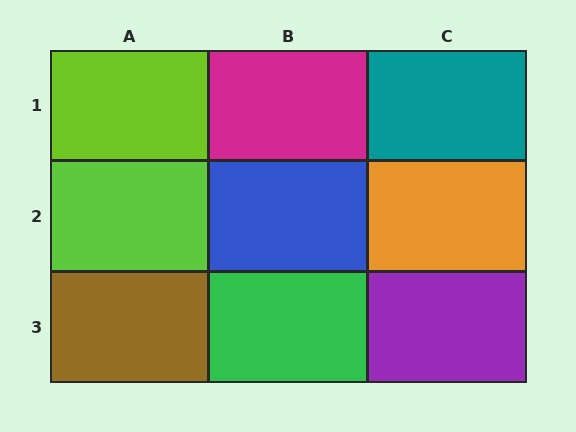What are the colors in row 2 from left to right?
Lime, blue, orange.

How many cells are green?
1 cell is green.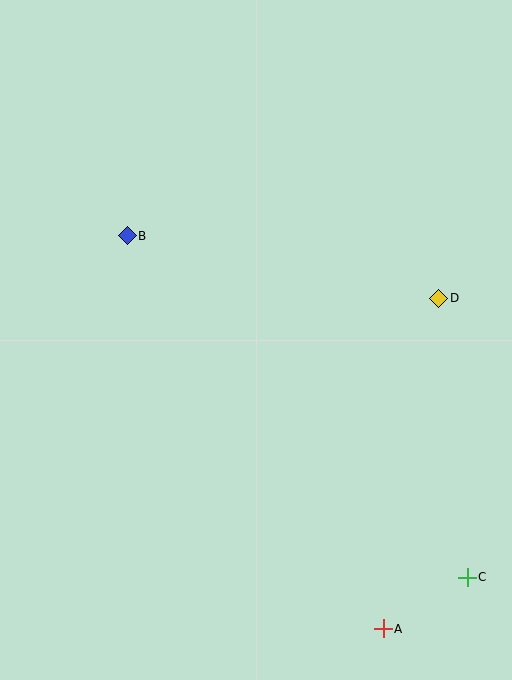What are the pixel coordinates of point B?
Point B is at (127, 236).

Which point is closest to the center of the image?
Point B at (127, 236) is closest to the center.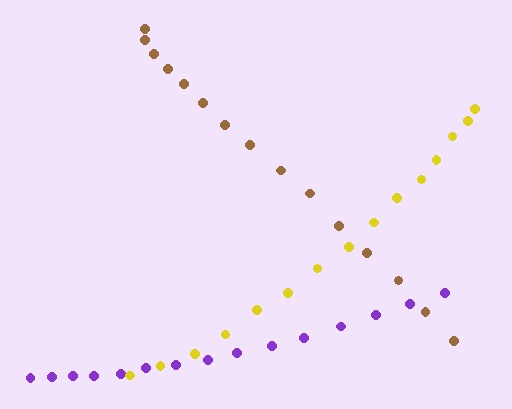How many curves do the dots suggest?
There are 3 distinct paths.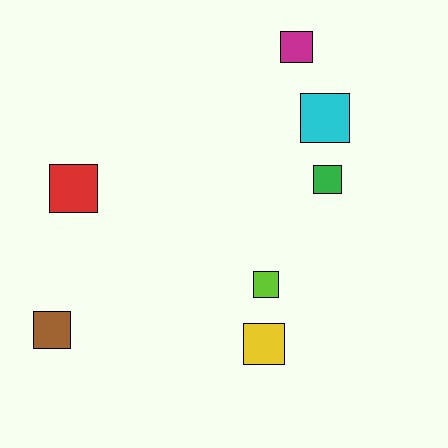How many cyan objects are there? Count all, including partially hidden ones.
There is 1 cyan object.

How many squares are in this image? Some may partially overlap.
There are 7 squares.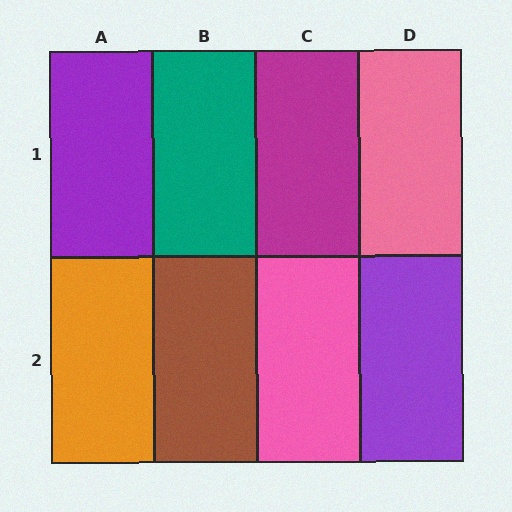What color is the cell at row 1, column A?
Purple.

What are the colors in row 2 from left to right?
Orange, brown, pink, purple.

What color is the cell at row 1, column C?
Magenta.